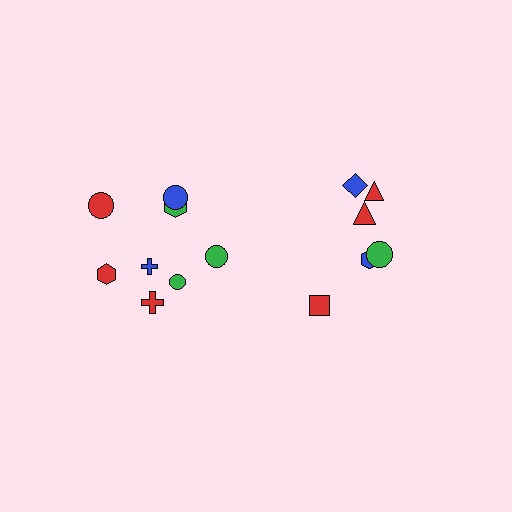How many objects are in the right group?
There are 6 objects.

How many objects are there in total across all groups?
There are 14 objects.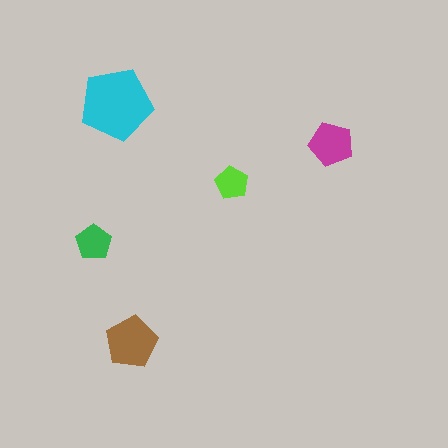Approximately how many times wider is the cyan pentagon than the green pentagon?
About 2 times wider.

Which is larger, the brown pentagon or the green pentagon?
The brown one.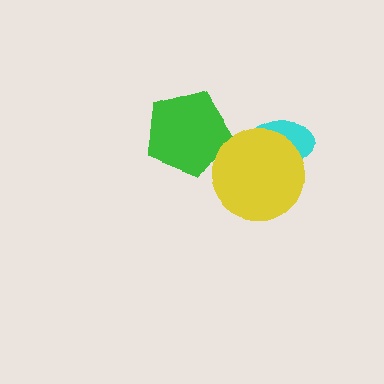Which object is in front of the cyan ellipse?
The yellow circle is in front of the cyan ellipse.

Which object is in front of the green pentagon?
The yellow circle is in front of the green pentagon.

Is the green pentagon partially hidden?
Yes, it is partially covered by another shape.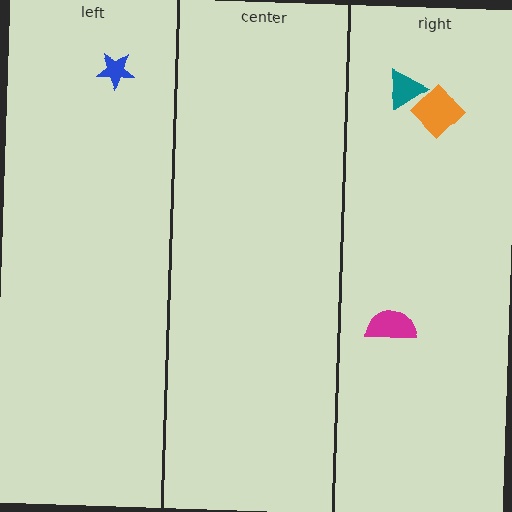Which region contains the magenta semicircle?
The right region.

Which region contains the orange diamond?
The right region.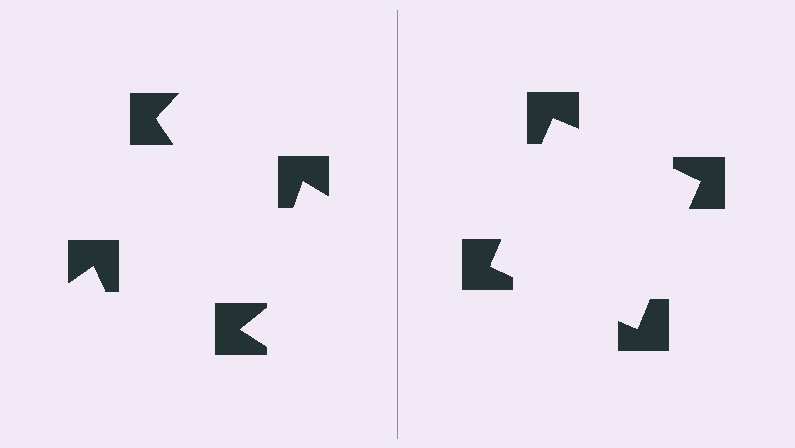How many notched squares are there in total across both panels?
8 — 4 on each side.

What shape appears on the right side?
An illusory square.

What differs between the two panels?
The notched squares are positioned identically on both sides; only the wedge orientations differ. On the right they align to a square; on the left they are misaligned.